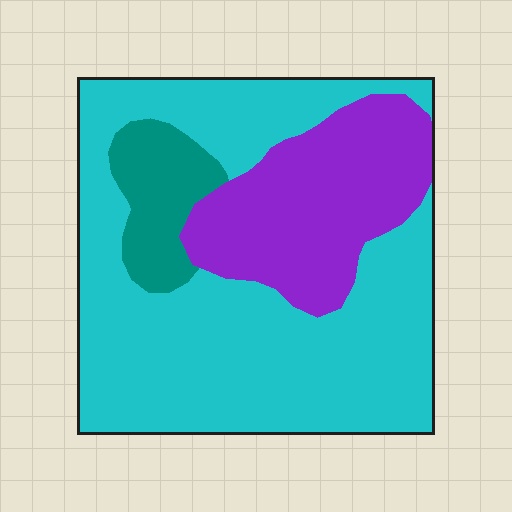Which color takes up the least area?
Teal, at roughly 10%.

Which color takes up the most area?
Cyan, at roughly 65%.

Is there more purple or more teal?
Purple.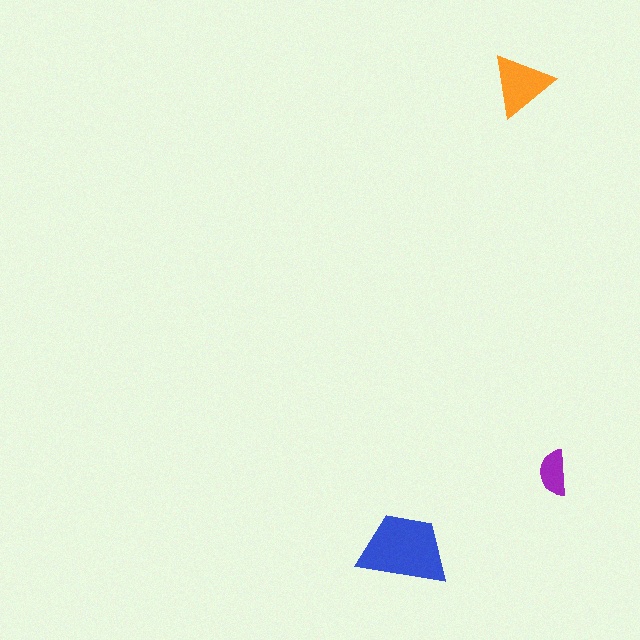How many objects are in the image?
There are 3 objects in the image.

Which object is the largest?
The blue trapezoid.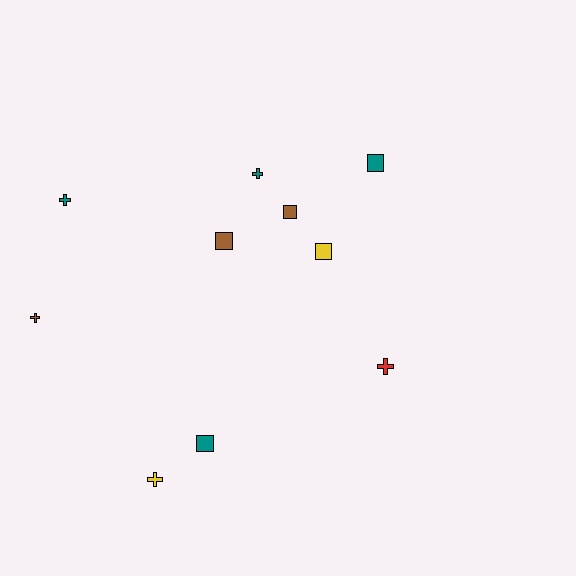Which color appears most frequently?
Teal, with 4 objects.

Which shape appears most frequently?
Square, with 5 objects.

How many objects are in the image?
There are 10 objects.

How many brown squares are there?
There are 2 brown squares.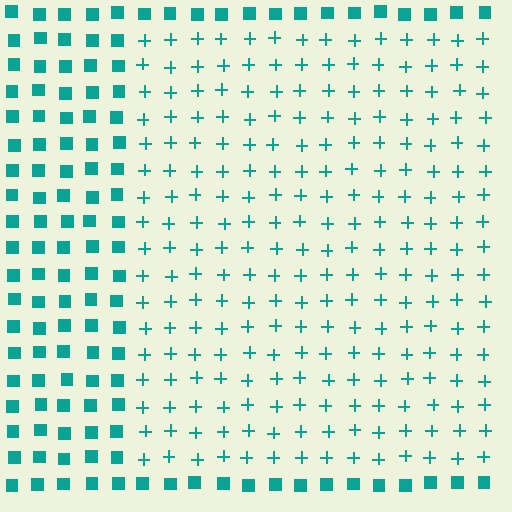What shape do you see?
I see a rectangle.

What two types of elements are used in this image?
The image uses plus signs inside the rectangle region and squares outside it.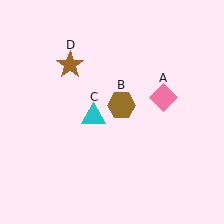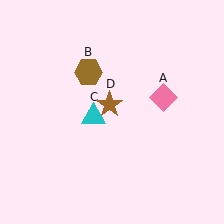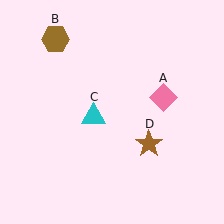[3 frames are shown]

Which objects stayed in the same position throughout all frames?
Pink diamond (object A) and cyan triangle (object C) remained stationary.